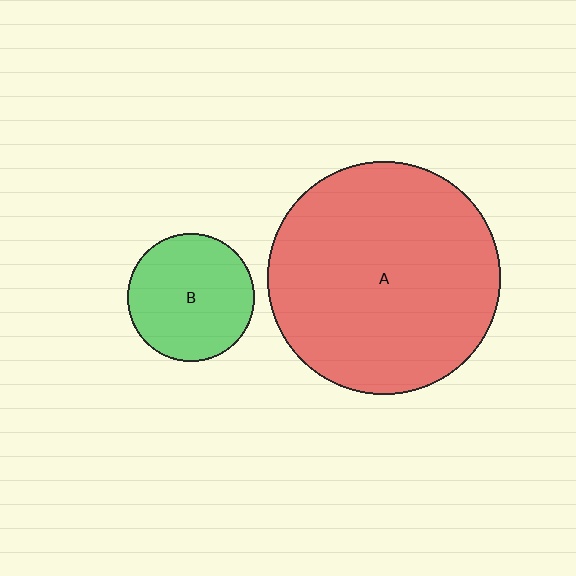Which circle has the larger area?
Circle A (red).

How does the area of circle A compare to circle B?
Approximately 3.3 times.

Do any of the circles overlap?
No, none of the circles overlap.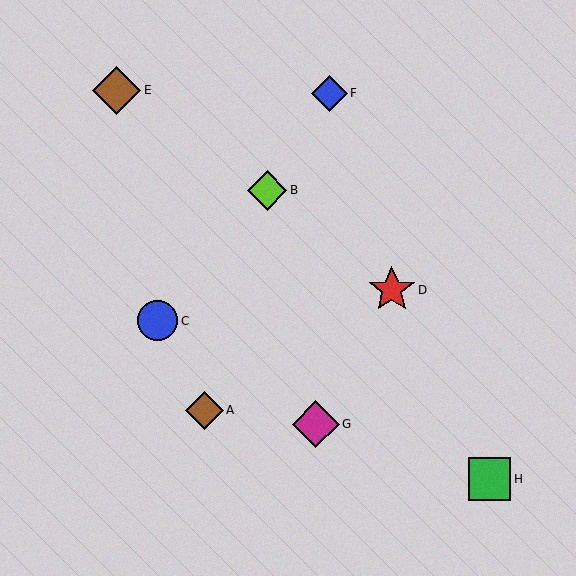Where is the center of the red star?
The center of the red star is at (392, 290).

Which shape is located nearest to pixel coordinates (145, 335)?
The blue circle (labeled C) at (158, 321) is nearest to that location.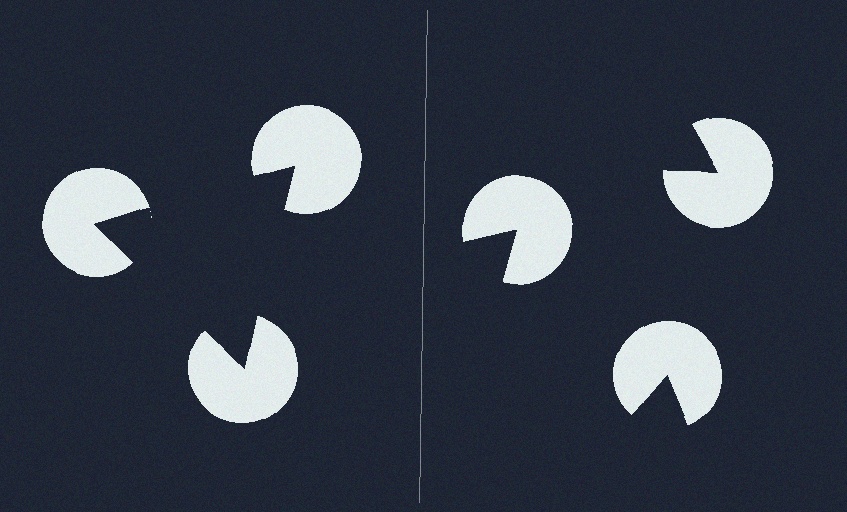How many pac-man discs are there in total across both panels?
6 — 3 on each side.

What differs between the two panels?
The pac-man discs are positioned identically on both sides; only the wedge orientations differ. On the left they align to a triangle; on the right they are misaligned.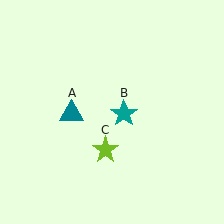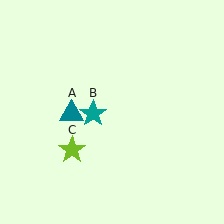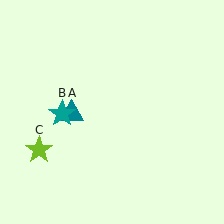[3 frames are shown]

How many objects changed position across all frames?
2 objects changed position: teal star (object B), lime star (object C).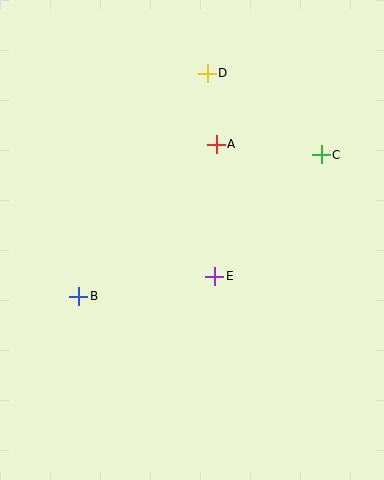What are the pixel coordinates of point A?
Point A is at (216, 144).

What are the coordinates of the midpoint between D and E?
The midpoint between D and E is at (211, 175).